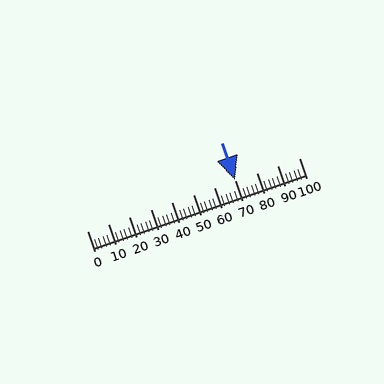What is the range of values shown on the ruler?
The ruler shows values from 0 to 100.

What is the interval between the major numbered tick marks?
The major tick marks are spaced 10 units apart.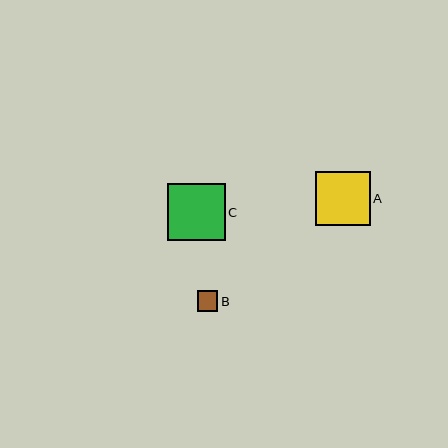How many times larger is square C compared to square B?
Square C is approximately 2.8 times the size of square B.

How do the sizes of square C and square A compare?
Square C and square A are approximately the same size.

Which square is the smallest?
Square B is the smallest with a size of approximately 21 pixels.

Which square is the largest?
Square C is the largest with a size of approximately 58 pixels.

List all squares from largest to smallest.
From largest to smallest: C, A, B.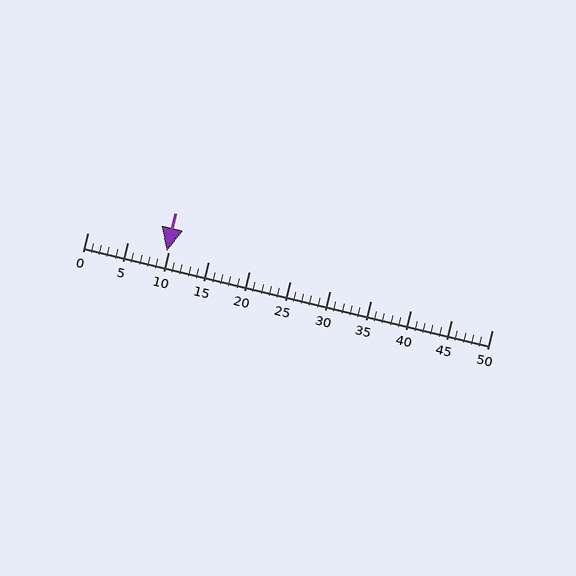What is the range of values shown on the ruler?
The ruler shows values from 0 to 50.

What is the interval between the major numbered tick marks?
The major tick marks are spaced 5 units apart.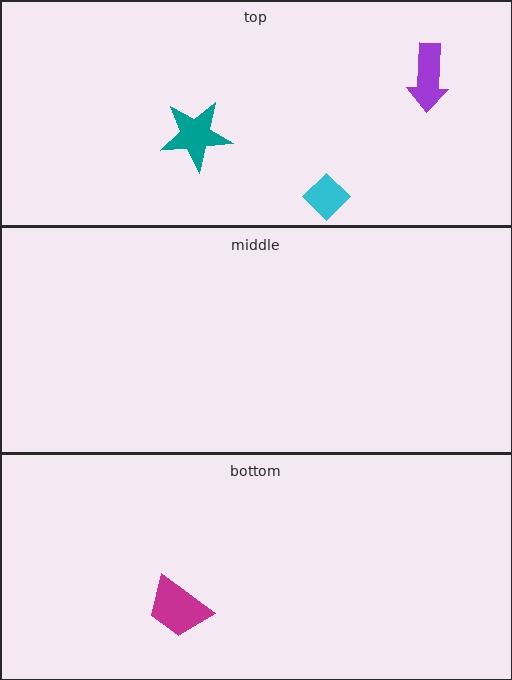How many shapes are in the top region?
3.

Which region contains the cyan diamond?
The top region.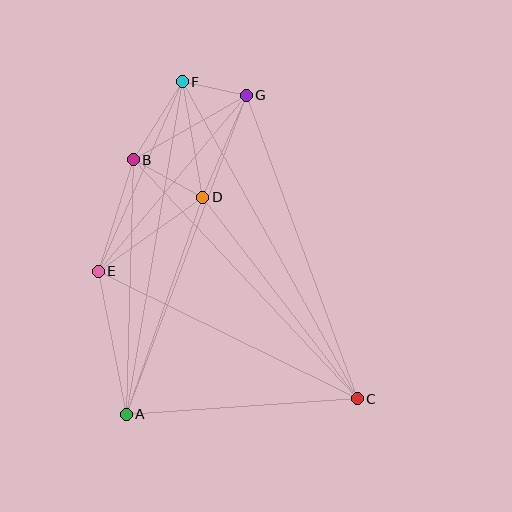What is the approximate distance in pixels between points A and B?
The distance between A and B is approximately 255 pixels.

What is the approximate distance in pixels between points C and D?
The distance between C and D is approximately 254 pixels.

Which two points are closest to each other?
Points F and G are closest to each other.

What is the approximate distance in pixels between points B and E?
The distance between B and E is approximately 117 pixels.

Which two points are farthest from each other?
Points C and F are farthest from each other.